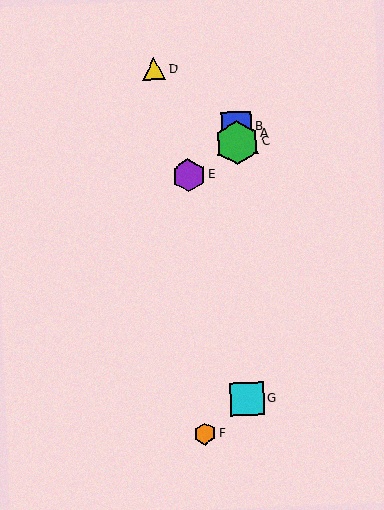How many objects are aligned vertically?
4 objects (A, B, C, G) are aligned vertically.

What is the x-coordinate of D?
Object D is at x≈154.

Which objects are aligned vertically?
Objects A, B, C, G are aligned vertically.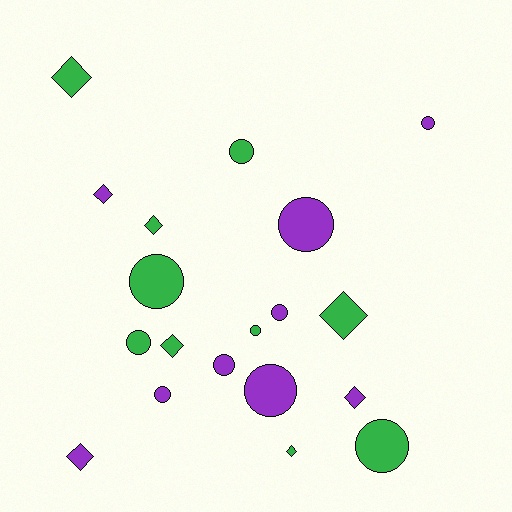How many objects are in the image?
There are 19 objects.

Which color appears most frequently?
Green, with 10 objects.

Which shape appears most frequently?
Circle, with 11 objects.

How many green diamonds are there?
There are 5 green diamonds.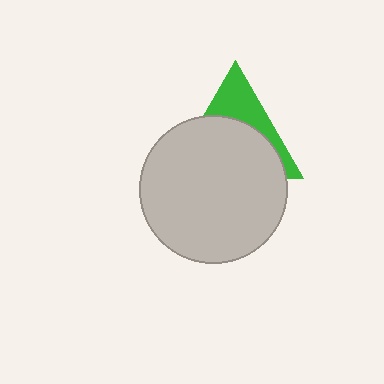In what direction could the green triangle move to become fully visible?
The green triangle could move up. That would shift it out from behind the light gray circle entirely.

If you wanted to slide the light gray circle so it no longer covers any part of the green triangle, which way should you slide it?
Slide it down — that is the most direct way to separate the two shapes.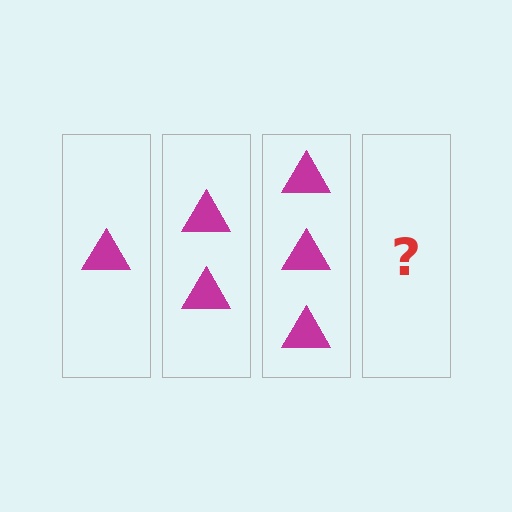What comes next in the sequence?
The next element should be 4 triangles.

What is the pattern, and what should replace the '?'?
The pattern is that each step adds one more triangle. The '?' should be 4 triangles.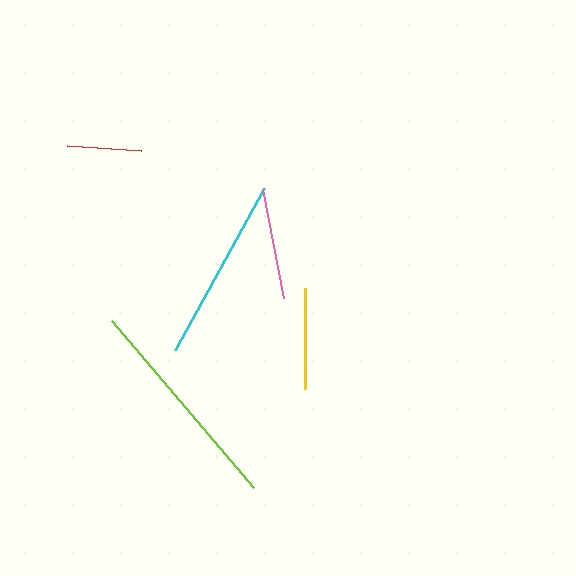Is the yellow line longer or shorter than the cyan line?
The cyan line is longer than the yellow line.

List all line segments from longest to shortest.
From longest to shortest: lime, cyan, pink, yellow, red.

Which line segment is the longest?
The lime line is the longest at approximately 219 pixels.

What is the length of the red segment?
The red segment is approximately 75 pixels long.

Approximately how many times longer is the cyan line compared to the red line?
The cyan line is approximately 2.5 times the length of the red line.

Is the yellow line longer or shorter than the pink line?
The pink line is longer than the yellow line.